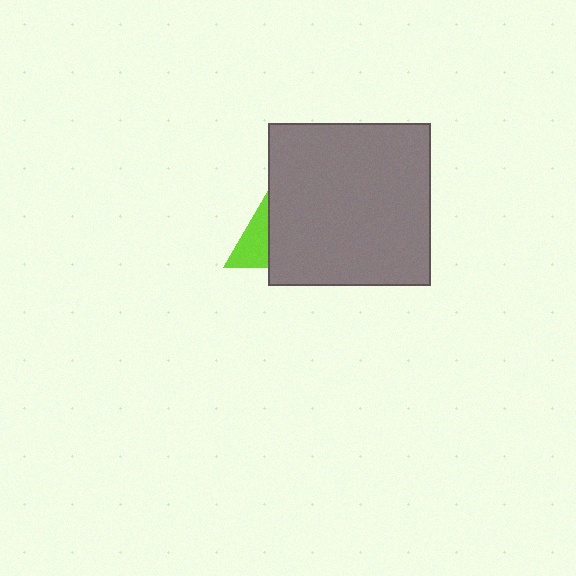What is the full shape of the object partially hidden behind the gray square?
The partially hidden object is a lime triangle.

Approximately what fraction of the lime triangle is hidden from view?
Roughly 69% of the lime triangle is hidden behind the gray square.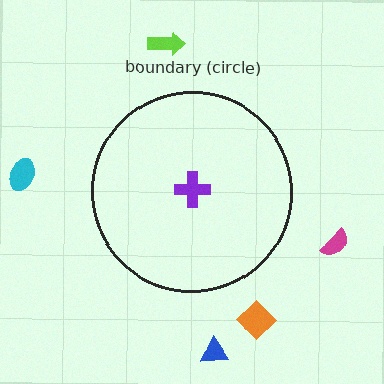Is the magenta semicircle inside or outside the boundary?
Outside.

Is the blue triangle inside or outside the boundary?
Outside.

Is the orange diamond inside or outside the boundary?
Outside.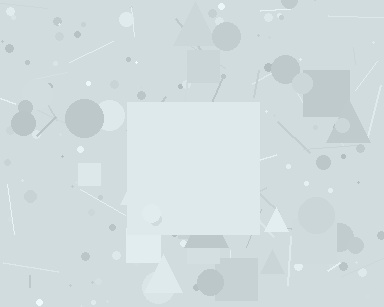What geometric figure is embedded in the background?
A square is embedded in the background.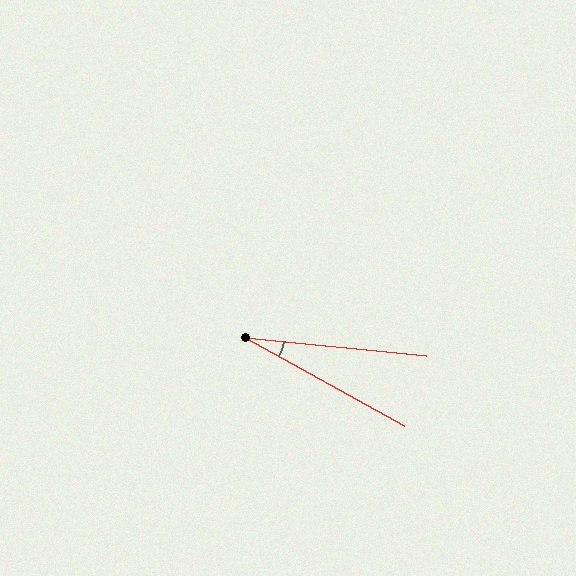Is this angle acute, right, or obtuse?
It is acute.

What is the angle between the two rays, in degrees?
Approximately 23 degrees.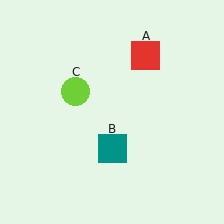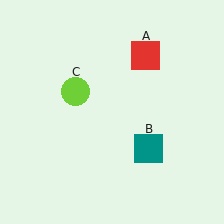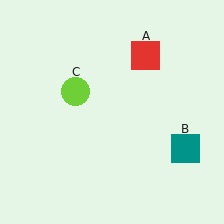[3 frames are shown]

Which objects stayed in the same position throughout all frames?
Red square (object A) and lime circle (object C) remained stationary.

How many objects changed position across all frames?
1 object changed position: teal square (object B).